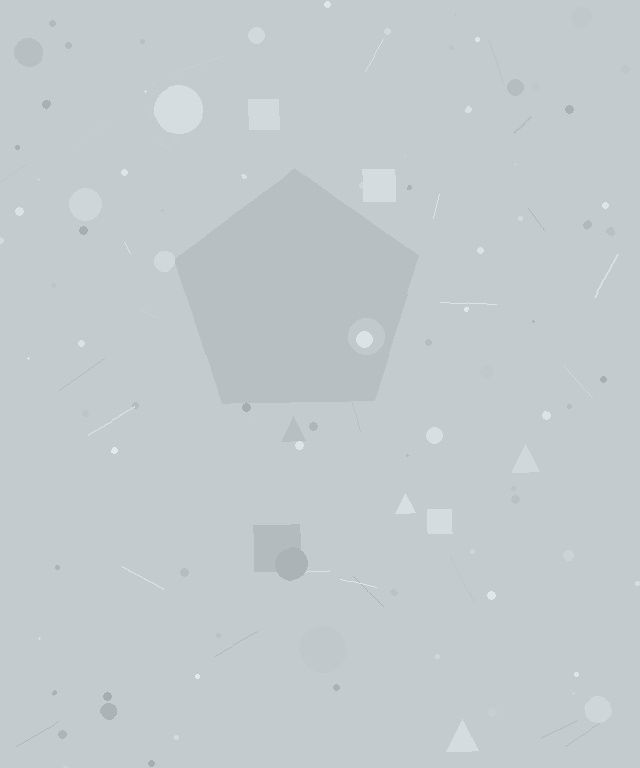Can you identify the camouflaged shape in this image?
The camouflaged shape is a pentagon.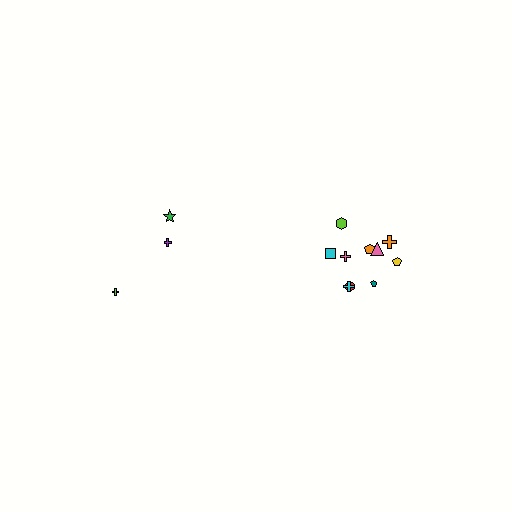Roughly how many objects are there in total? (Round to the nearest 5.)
Roughly 15 objects in total.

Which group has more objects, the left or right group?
The right group.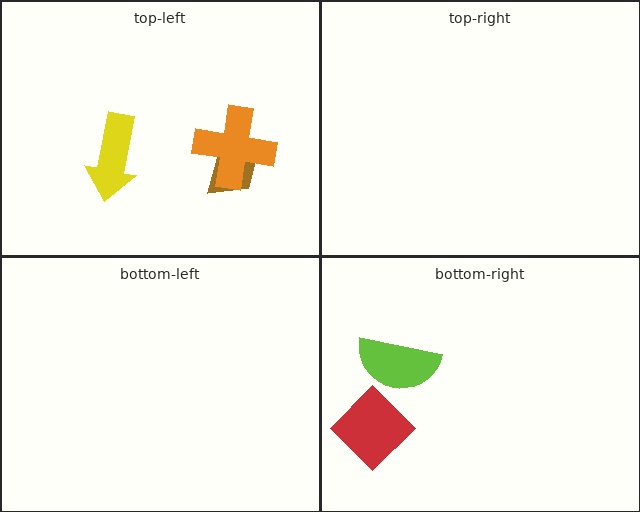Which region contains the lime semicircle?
The bottom-right region.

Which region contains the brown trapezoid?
The top-left region.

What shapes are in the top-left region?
The brown trapezoid, the yellow arrow, the orange cross.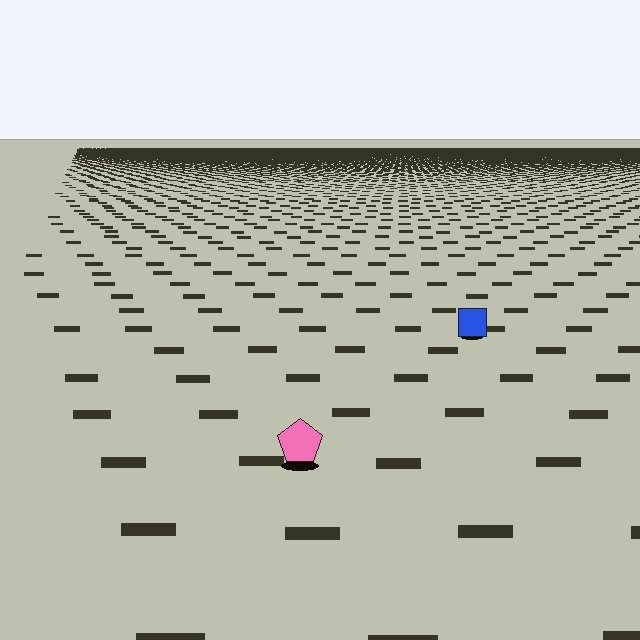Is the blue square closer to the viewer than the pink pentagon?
No. The pink pentagon is closer — you can tell from the texture gradient: the ground texture is coarser near it.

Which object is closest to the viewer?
The pink pentagon is closest. The texture marks near it are larger and more spread out.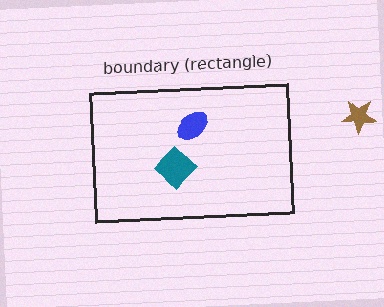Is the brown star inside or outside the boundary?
Outside.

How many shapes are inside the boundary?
2 inside, 1 outside.